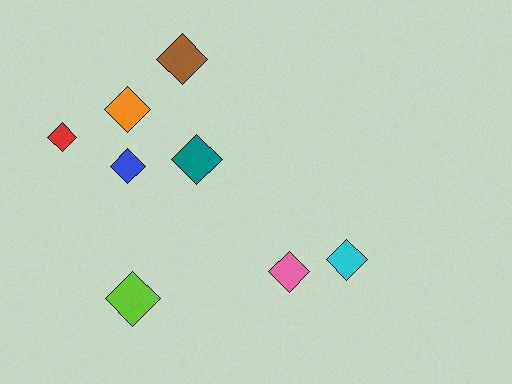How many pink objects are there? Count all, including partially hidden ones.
There is 1 pink object.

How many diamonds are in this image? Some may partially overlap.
There are 8 diamonds.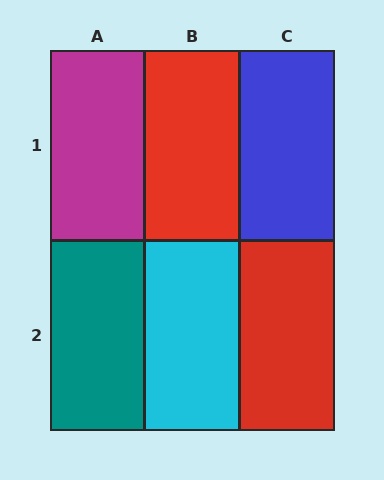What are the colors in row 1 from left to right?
Magenta, red, blue.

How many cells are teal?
1 cell is teal.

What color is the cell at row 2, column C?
Red.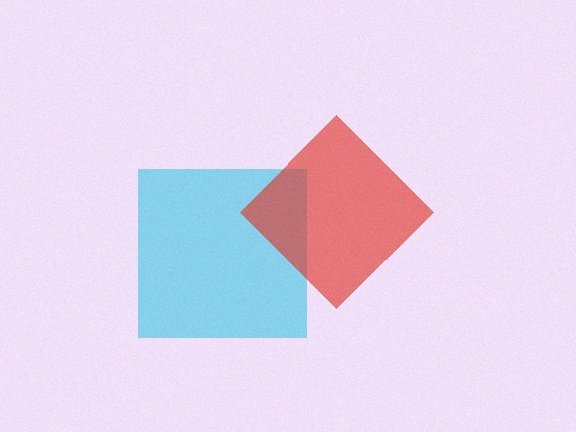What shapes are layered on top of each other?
The layered shapes are: a cyan square, a red diamond.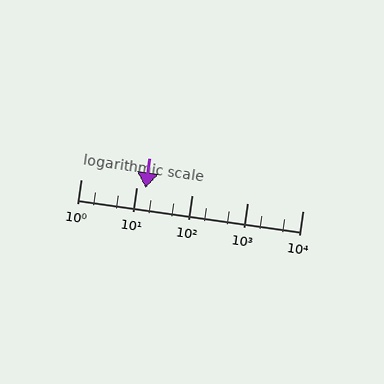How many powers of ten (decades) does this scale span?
The scale spans 4 decades, from 1 to 10000.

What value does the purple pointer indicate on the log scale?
The pointer indicates approximately 15.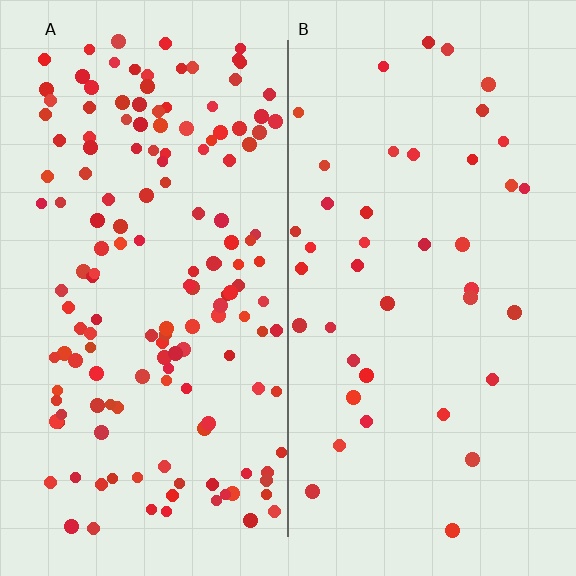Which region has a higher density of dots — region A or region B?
A (the left).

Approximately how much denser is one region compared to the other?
Approximately 3.7× — region A over region B.